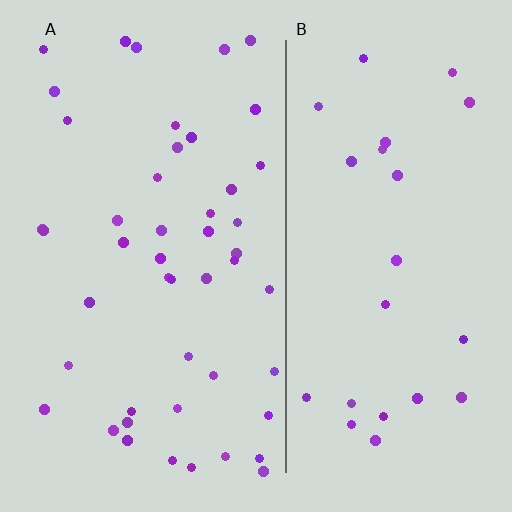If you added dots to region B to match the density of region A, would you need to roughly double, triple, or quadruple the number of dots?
Approximately double.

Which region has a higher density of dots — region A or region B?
A (the left).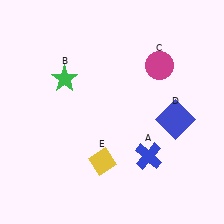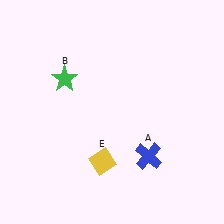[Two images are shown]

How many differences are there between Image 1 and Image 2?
There are 2 differences between the two images.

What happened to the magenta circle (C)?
The magenta circle (C) was removed in Image 2. It was in the top-right area of Image 1.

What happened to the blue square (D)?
The blue square (D) was removed in Image 2. It was in the bottom-right area of Image 1.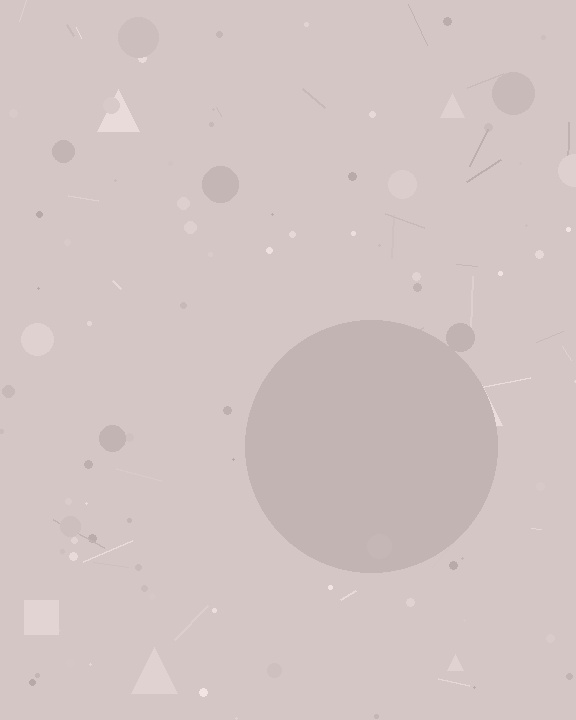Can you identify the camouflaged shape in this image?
The camouflaged shape is a circle.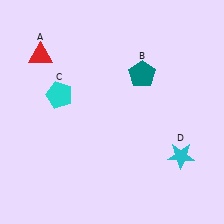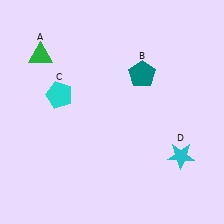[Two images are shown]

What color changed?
The triangle (A) changed from red in Image 1 to green in Image 2.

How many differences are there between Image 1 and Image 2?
There is 1 difference between the two images.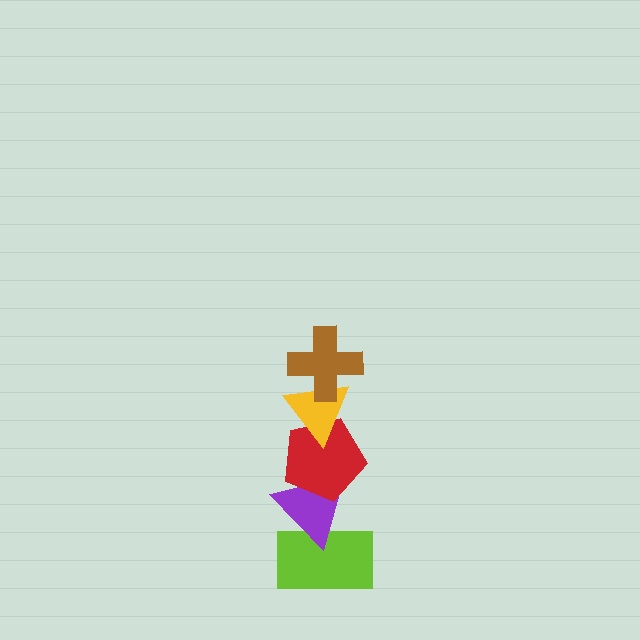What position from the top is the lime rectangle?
The lime rectangle is 5th from the top.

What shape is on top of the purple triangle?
The red pentagon is on top of the purple triangle.